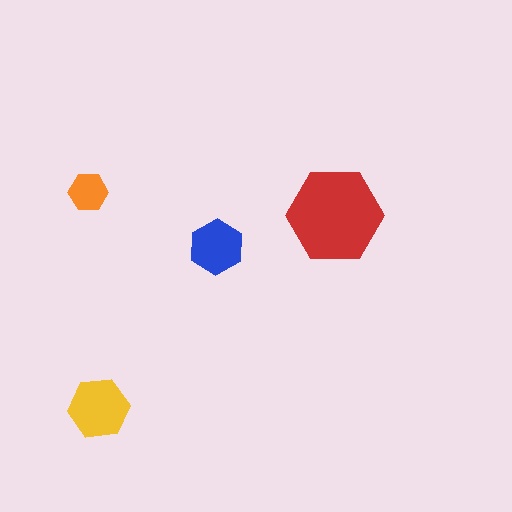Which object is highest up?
The orange hexagon is topmost.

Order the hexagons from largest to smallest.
the red one, the yellow one, the blue one, the orange one.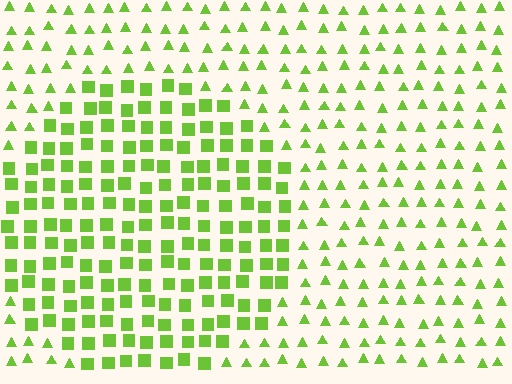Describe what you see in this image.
The image is filled with small lime elements arranged in a uniform grid. A circle-shaped region contains squares, while the surrounding area contains triangles. The boundary is defined purely by the change in element shape.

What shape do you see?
I see a circle.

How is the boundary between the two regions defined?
The boundary is defined by a change in element shape: squares inside vs. triangles outside. All elements share the same color and spacing.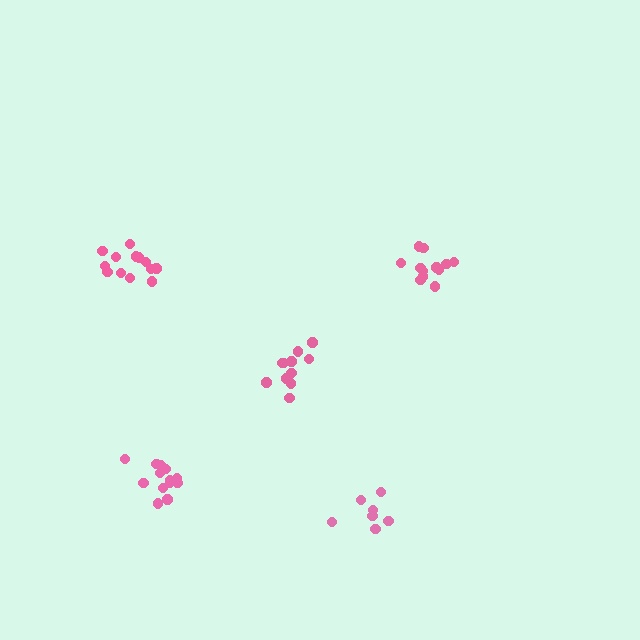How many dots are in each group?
Group 1: 11 dots, Group 2: 13 dots, Group 3: 7 dots, Group 4: 13 dots, Group 5: 13 dots (57 total).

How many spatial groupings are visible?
There are 5 spatial groupings.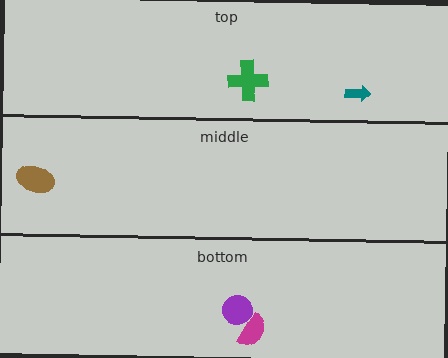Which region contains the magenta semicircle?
The bottom region.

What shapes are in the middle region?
The brown ellipse.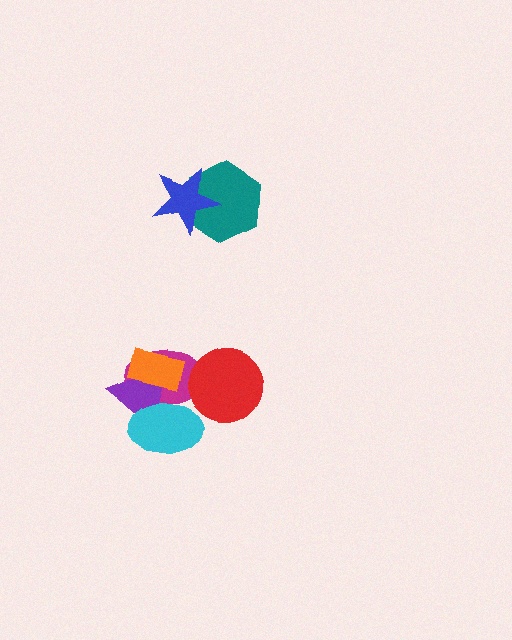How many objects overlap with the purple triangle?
3 objects overlap with the purple triangle.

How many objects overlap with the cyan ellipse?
2 objects overlap with the cyan ellipse.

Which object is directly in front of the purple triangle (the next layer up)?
The cyan ellipse is directly in front of the purple triangle.